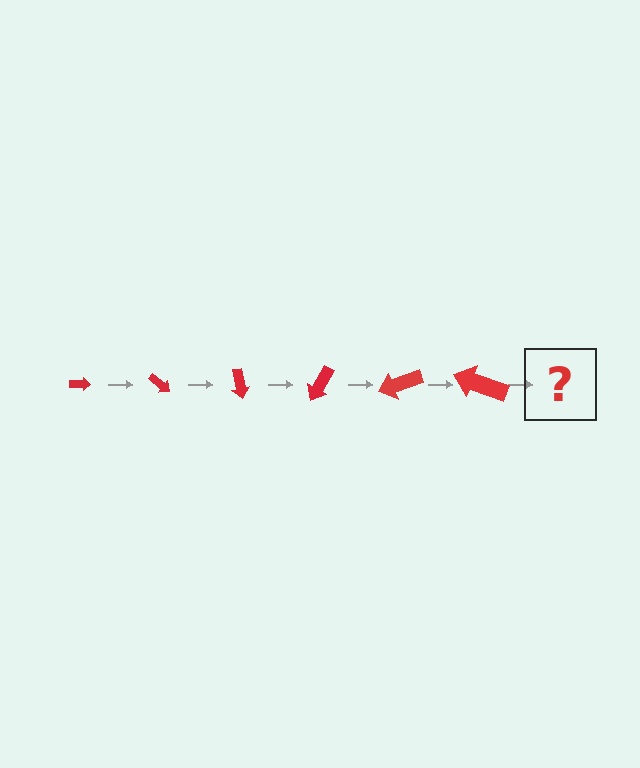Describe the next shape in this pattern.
It should be an arrow, larger than the previous one and rotated 240 degrees from the start.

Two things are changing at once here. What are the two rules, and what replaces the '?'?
The two rules are that the arrow grows larger each step and it rotates 40 degrees each step. The '?' should be an arrow, larger than the previous one and rotated 240 degrees from the start.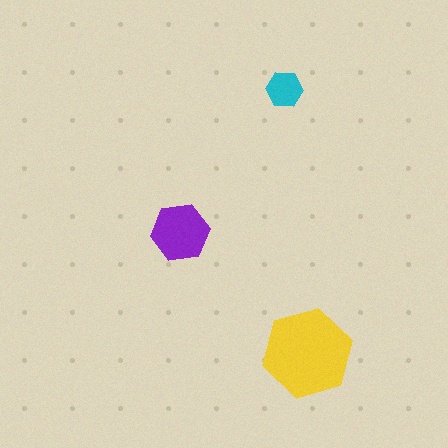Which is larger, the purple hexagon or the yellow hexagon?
The yellow one.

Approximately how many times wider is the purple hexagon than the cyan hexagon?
About 1.5 times wider.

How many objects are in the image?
There are 3 objects in the image.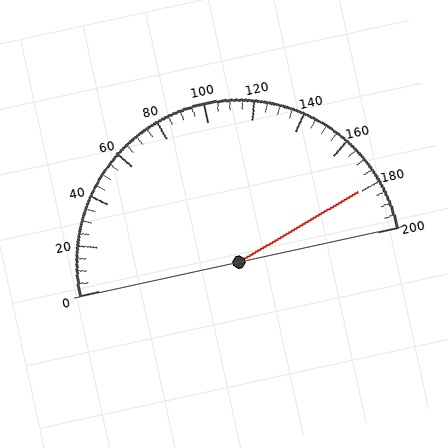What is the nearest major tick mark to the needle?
The nearest major tick mark is 180.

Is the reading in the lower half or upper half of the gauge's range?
The reading is in the upper half of the range (0 to 200).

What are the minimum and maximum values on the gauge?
The gauge ranges from 0 to 200.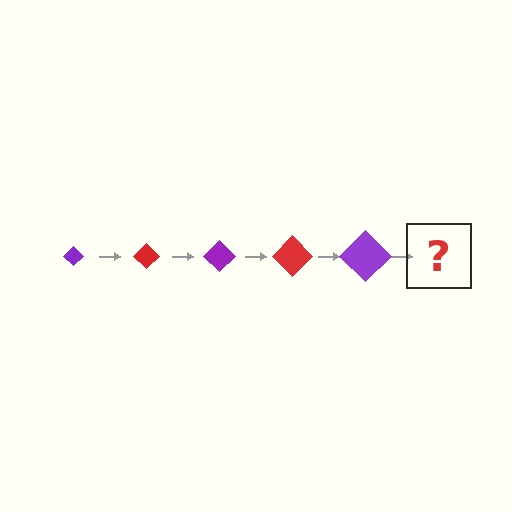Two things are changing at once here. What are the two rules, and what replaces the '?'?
The two rules are that the diamond grows larger each step and the color cycles through purple and red. The '?' should be a red diamond, larger than the previous one.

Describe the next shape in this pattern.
It should be a red diamond, larger than the previous one.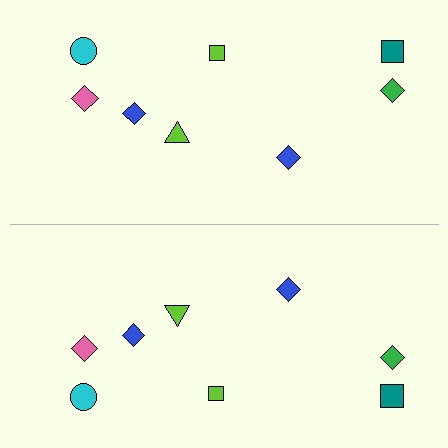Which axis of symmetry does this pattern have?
The pattern has a horizontal axis of symmetry running through the center of the image.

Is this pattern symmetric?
Yes, this pattern has bilateral (reflection) symmetry.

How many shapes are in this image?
There are 16 shapes in this image.